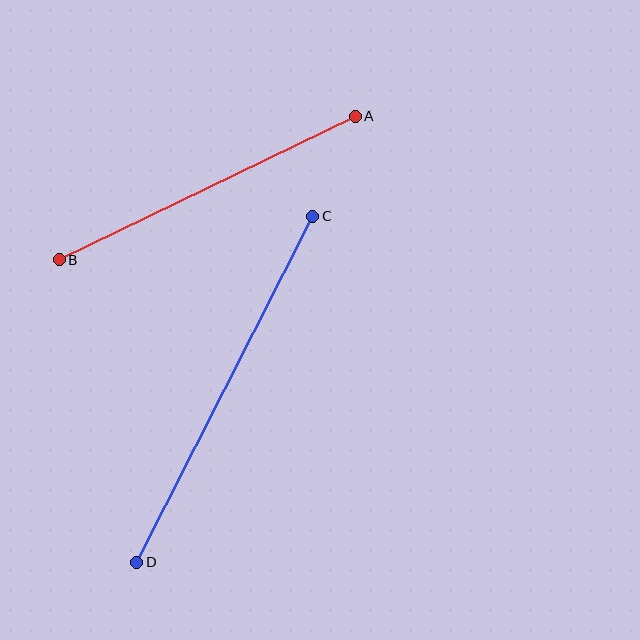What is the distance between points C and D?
The distance is approximately 388 pixels.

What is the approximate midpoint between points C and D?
The midpoint is at approximately (225, 389) pixels.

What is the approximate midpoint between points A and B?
The midpoint is at approximately (207, 188) pixels.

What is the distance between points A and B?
The distance is approximately 329 pixels.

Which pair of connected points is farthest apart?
Points C and D are farthest apart.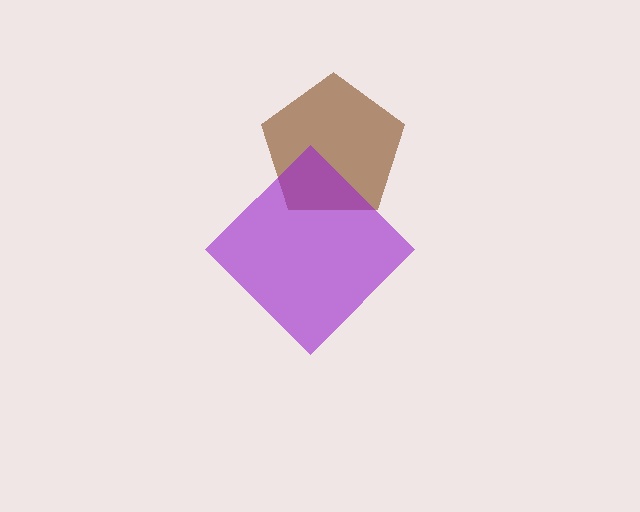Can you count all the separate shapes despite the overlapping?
Yes, there are 2 separate shapes.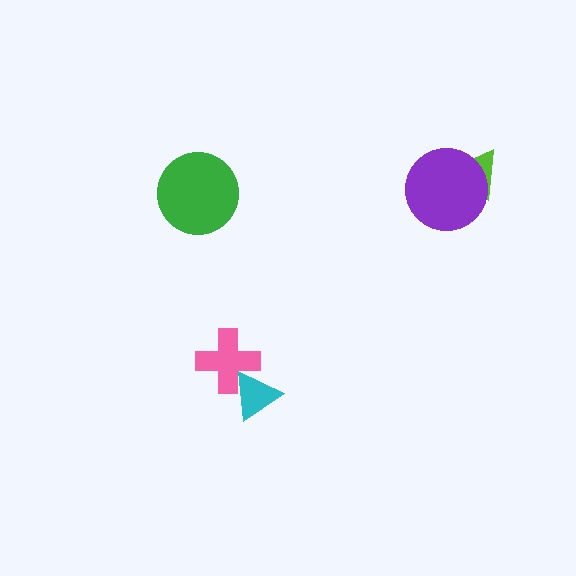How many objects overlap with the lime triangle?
1 object overlaps with the lime triangle.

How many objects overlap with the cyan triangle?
1 object overlaps with the cyan triangle.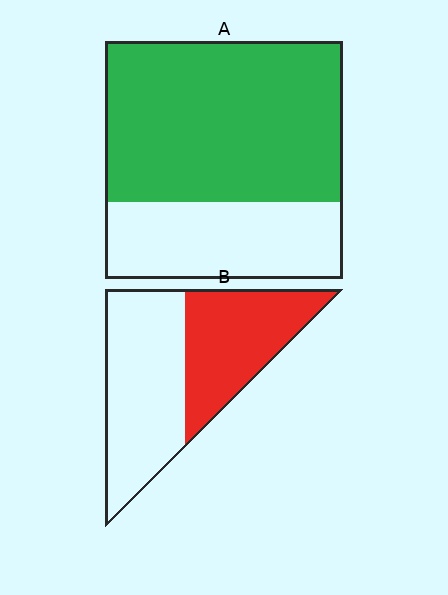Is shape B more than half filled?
No.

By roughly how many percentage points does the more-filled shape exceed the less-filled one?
By roughly 25 percentage points (A over B).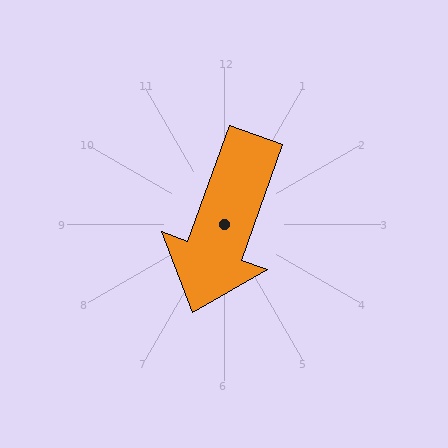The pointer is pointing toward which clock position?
Roughly 7 o'clock.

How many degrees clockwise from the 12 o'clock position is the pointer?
Approximately 200 degrees.